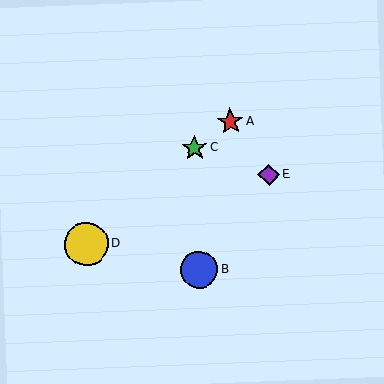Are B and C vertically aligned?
Yes, both are at x≈199.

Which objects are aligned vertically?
Objects B, C are aligned vertically.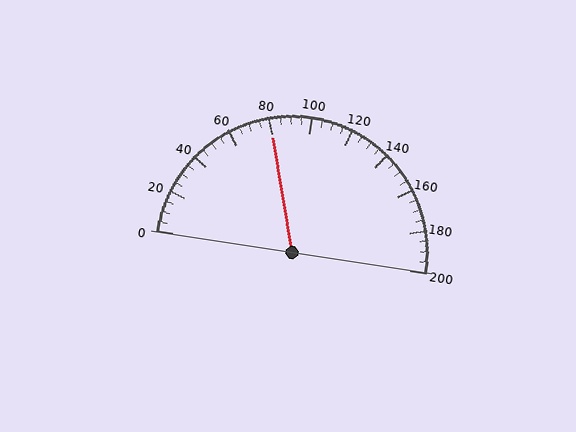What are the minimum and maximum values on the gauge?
The gauge ranges from 0 to 200.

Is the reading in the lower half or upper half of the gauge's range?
The reading is in the lower half of the range (0 to 200).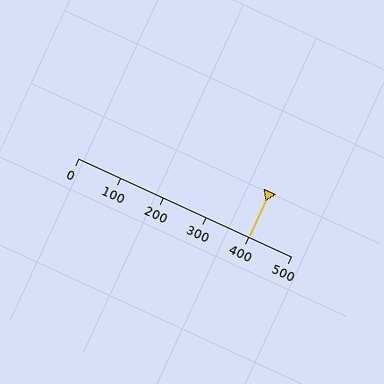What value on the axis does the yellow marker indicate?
The marker indicates approximately 400.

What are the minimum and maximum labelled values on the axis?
The axis runs from 0 to 500.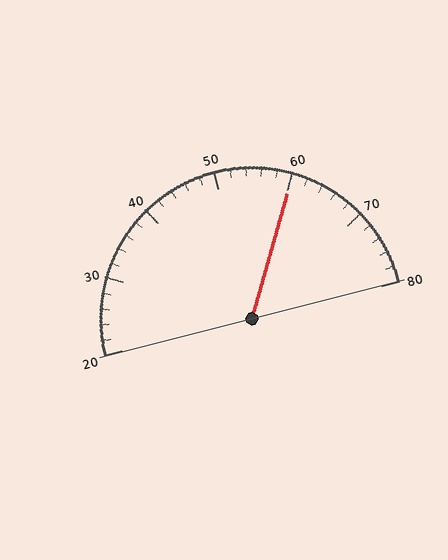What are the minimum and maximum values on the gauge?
The gauge ranges from 20 to 80.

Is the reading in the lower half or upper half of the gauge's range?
The reading is in the upper half of the range (20 to 80).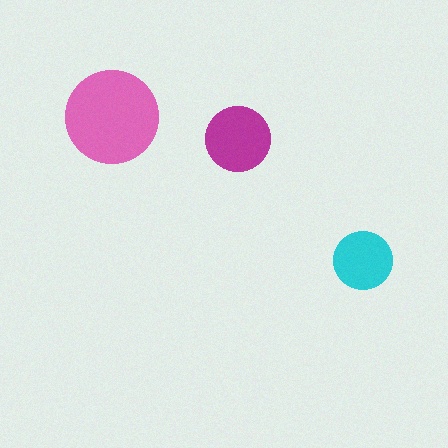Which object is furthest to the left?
The pink circle is leftmost.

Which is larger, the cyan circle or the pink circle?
The pink one.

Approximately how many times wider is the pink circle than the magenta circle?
About 1.5 times wider.